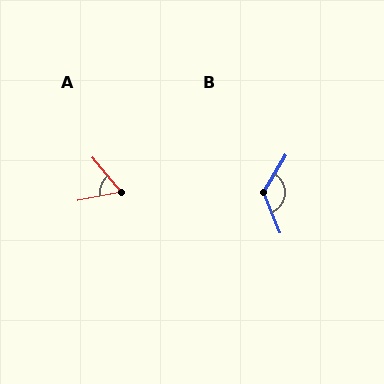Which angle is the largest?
B, at approximately 126 degrees.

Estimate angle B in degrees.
Approximately 126 degrees.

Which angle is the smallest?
A, at approximately 61 degrees.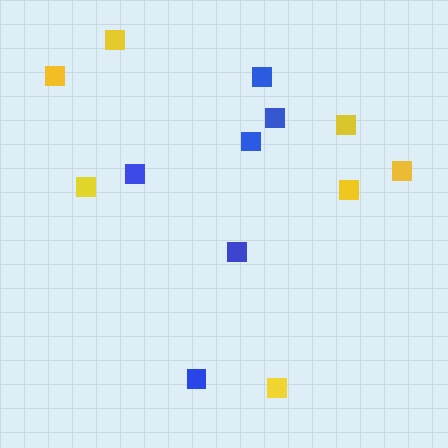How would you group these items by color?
There are 2 groups: one group of yellow squares (7) and one group of blue squares (6).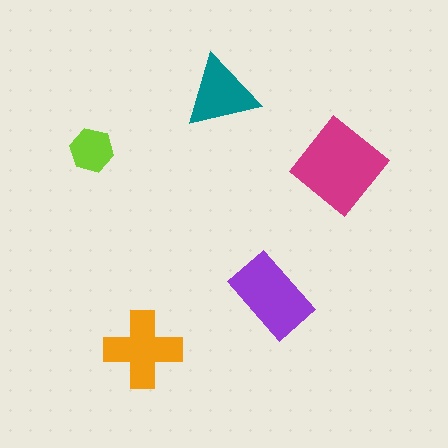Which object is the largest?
The magenta diamond.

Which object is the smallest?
The lime hexagon.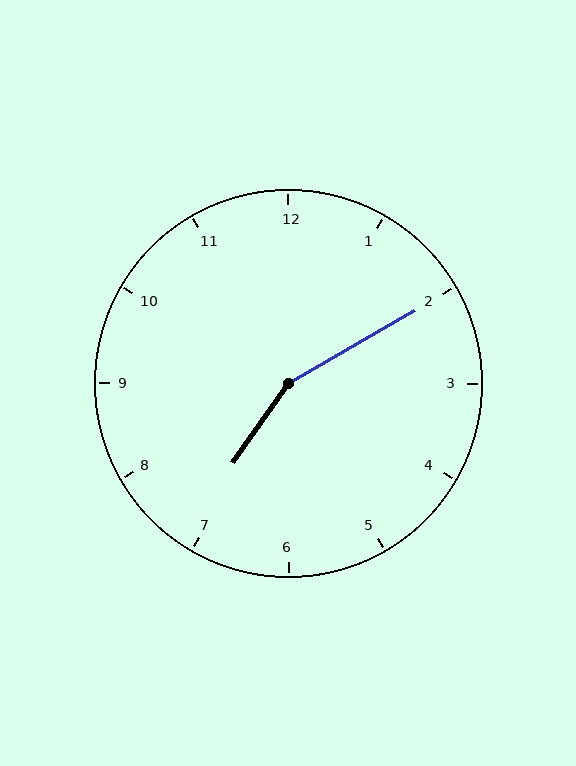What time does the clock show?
7:10.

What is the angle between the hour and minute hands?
Approximately 155 degrees.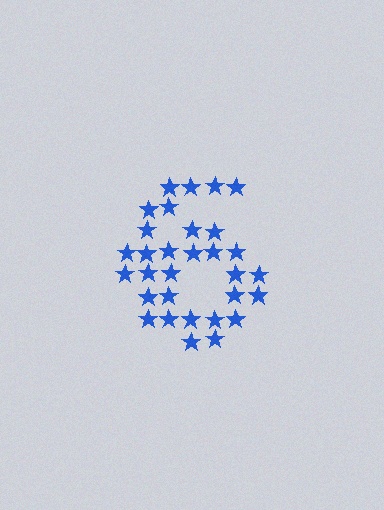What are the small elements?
The small elements are stars.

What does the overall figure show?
The overall figure shows the digit 6.